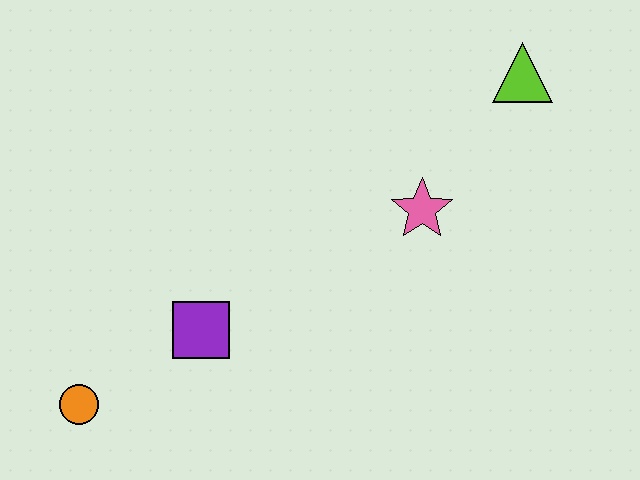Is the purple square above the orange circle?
Yes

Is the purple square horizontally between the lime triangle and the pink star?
No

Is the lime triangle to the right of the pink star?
Yes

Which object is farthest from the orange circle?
The lime triangle is farthest from the orange circle.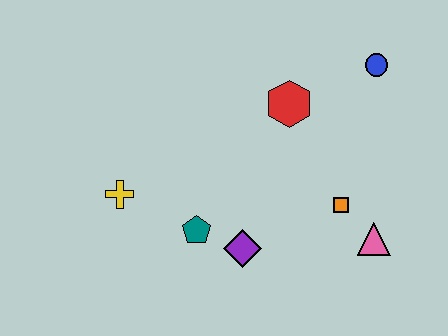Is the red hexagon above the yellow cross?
Yes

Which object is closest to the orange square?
The pink triangle is closest to the orange square.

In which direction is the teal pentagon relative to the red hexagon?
The teal pentagon is below the red hexagon.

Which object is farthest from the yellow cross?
The blue circle is farthest from the yellow cross.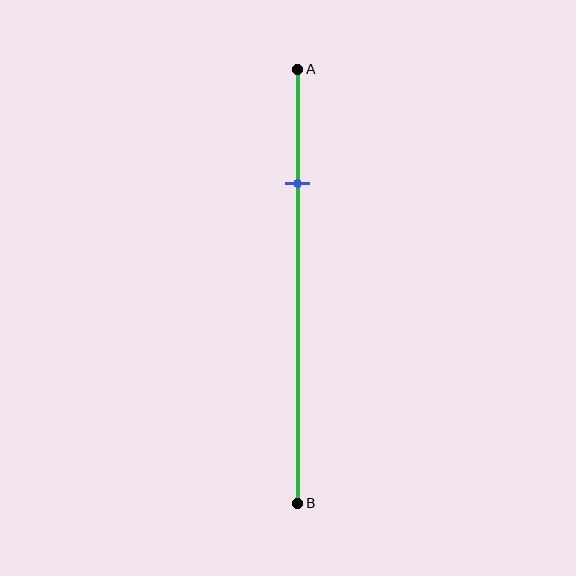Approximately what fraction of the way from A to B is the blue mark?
The blue mark is approximately 25% of the way from A to B.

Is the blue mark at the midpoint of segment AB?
No, the mark is at about 25% from A, not at the 50% midpoint.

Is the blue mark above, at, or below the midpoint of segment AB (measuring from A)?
The blue mark is above the midpoint of segment AB.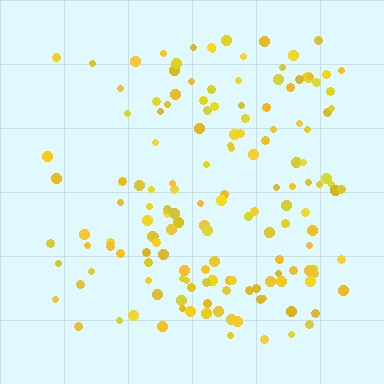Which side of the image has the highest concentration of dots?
The right.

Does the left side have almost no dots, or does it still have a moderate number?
Still a moderate number, just noticeably fewer than the right.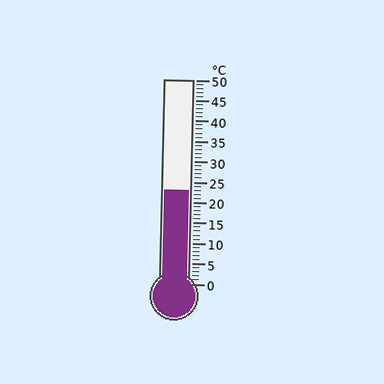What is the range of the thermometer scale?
The thermometer scale ranges from 0°C to 50°C.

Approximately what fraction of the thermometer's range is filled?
The thermometer is filled to approximately 45% of its range.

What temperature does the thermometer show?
The thermometer shows approximately 23°C.